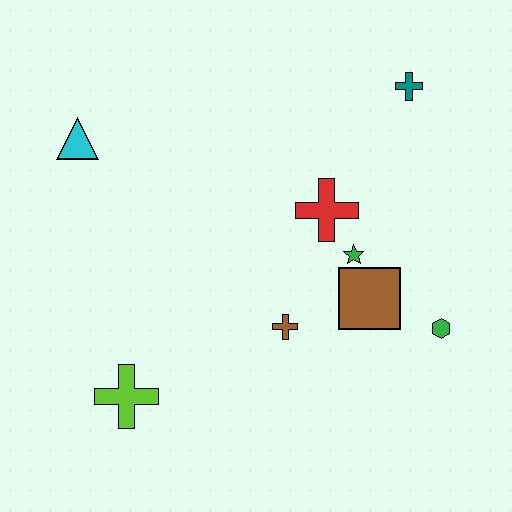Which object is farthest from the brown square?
The cyan triangle is farthest from the brown square.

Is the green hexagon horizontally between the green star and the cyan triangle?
No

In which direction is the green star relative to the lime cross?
The green star is to the right of the lime cross.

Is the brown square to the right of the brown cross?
Yes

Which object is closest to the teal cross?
The red cross is closest to the teal cross.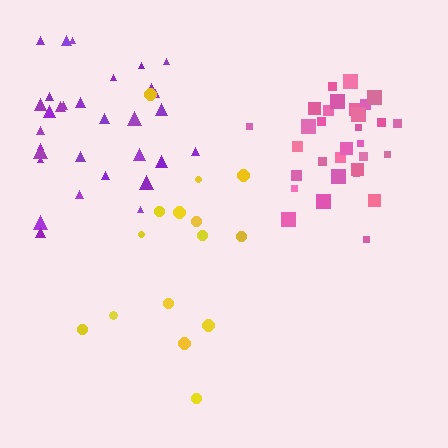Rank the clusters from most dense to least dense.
pink, purple, yellow.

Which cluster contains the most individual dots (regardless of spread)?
Purple (31).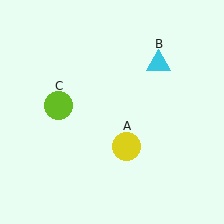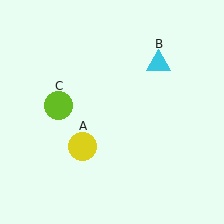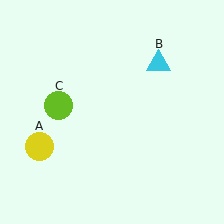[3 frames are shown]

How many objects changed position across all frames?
1 object changed position: yellow circle (object A).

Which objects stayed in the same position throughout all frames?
Cyan triangle (object B) and lime circle (object C) remained stationary.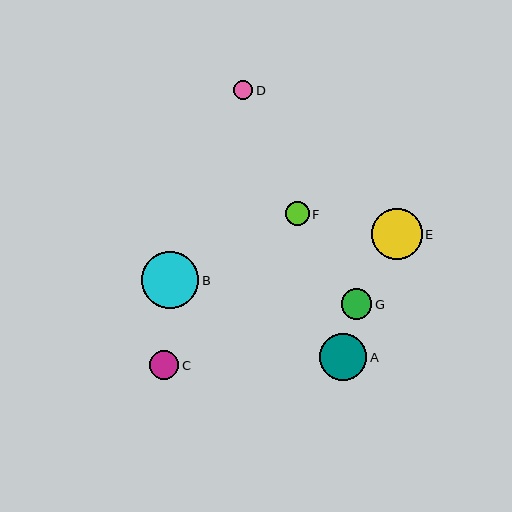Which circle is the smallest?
Circle D is the smallest with a size of approximately 19 pixels.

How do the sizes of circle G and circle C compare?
Circle G and circle C are approximately the same size.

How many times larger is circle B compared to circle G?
Circle B is approximately 1.9 times the size of circle G.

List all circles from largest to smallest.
From largest to smallest: B, E, A, G, C, F, D.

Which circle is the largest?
Circle B is the largest with a size of approximately 57 pixels.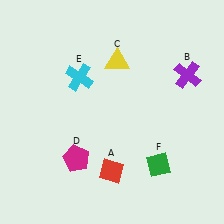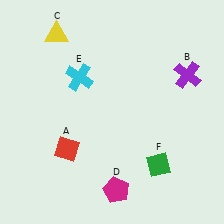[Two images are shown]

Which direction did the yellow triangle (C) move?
The yellow triangle (C) moved left.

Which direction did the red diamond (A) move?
The red diamond (A) moved left.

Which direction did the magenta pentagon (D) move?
The magenta pentagon (D) moved right.